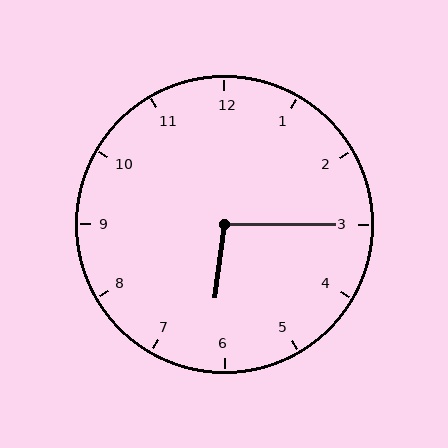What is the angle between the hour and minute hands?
Approximately 98 degrees.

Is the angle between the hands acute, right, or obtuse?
It is obtuse.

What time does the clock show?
6:15.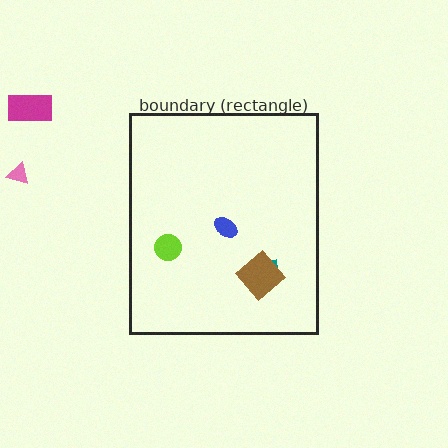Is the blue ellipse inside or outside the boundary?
Inside.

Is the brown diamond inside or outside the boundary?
Inside.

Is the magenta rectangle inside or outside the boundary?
Outside.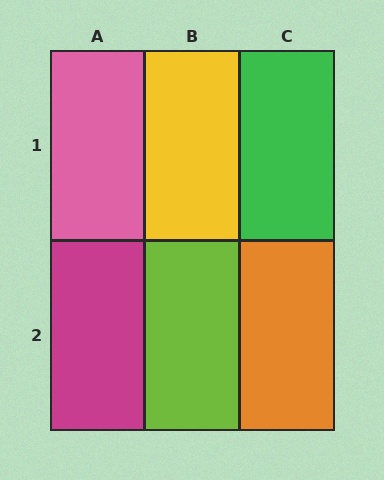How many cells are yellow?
1 cell is yellow.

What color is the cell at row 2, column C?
Orange.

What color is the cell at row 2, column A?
Magenta.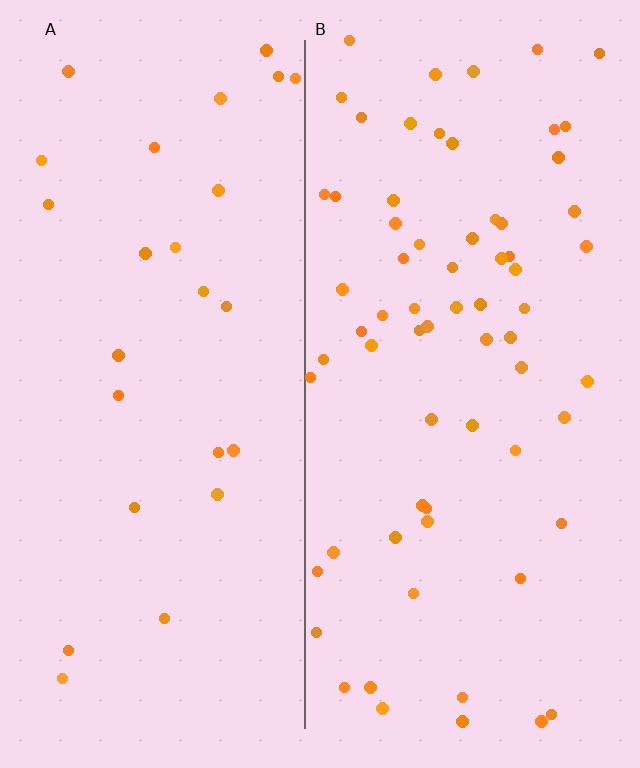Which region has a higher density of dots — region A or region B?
B (the right).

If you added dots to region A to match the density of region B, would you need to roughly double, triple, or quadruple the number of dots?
Approximately triple.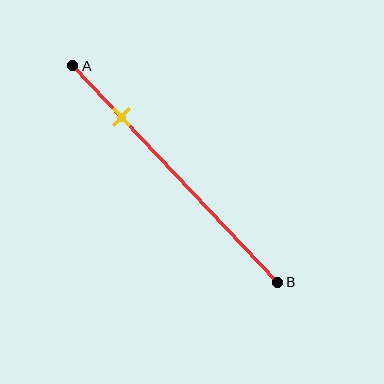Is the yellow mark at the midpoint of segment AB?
No, the mark is at about 25% from A, not at the 50% midpoint.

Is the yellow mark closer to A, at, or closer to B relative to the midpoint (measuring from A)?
The yellow mark is closer to point A than the midpoint of segment AB.